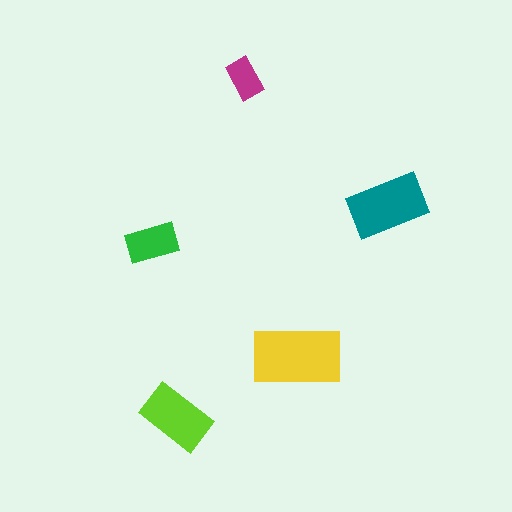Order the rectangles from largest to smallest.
the yellow one, the teal one, the lime one, the green one, the magenta one.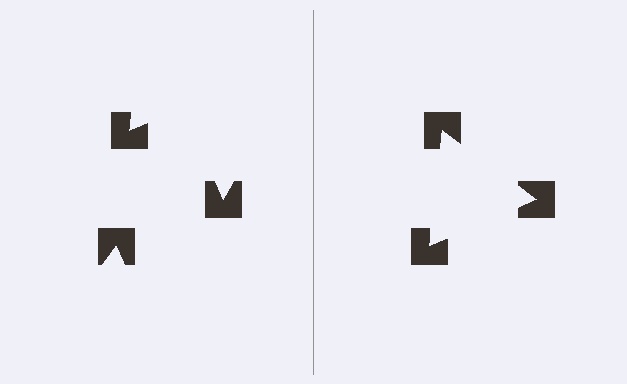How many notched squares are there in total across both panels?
6 — 3 on each side.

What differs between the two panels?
The notched squares are positioned identically on both sides; only the wedge orientations differ. On the right they align to a triangle; on the left they are misaligned.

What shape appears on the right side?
An illusory triangle.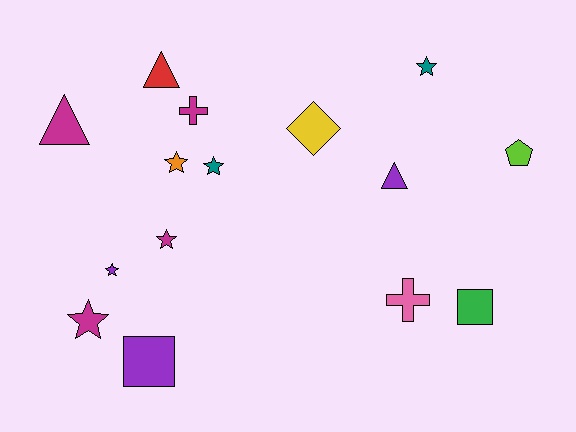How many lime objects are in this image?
There is 1 lime object.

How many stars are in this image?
There are 6 stars.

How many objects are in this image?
There are 15 objects.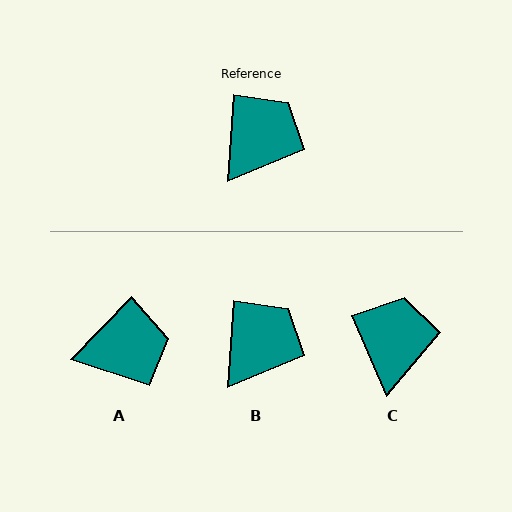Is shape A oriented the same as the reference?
No, it is off by about 40 degrees.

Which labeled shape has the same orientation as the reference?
B.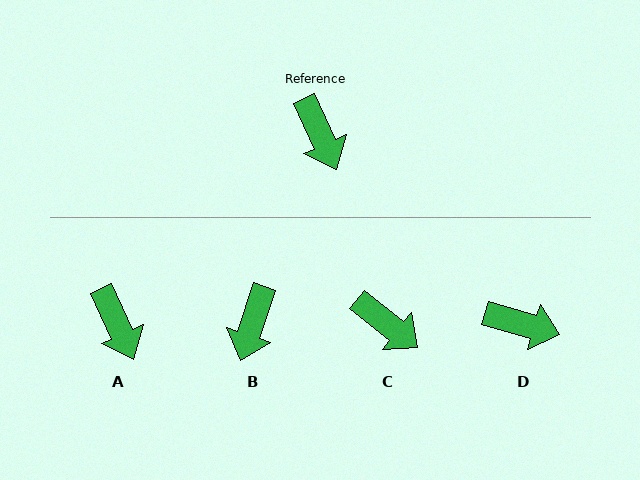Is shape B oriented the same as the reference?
No, it is off by about 43 degrees.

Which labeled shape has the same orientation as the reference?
A.